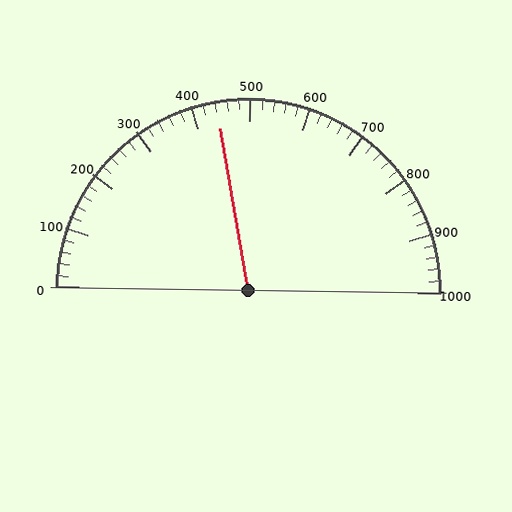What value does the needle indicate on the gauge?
The needle indicates approximately 440.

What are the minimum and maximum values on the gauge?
The gauge ranges from 0 to 1000.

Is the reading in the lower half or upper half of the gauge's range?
The reading is in the lower half of the range (0 to 1000).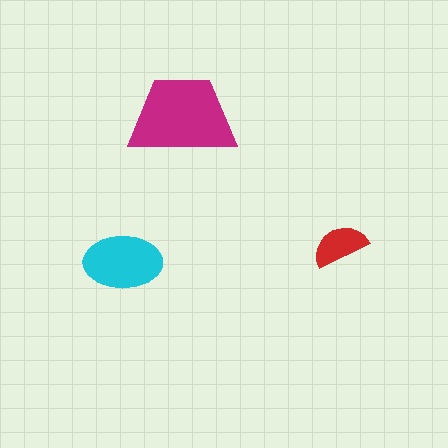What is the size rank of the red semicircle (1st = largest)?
3rd.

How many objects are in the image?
There are 3 objects in the image.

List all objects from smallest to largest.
The red semicircle, the cyan ellipse, the magenta trapezoid.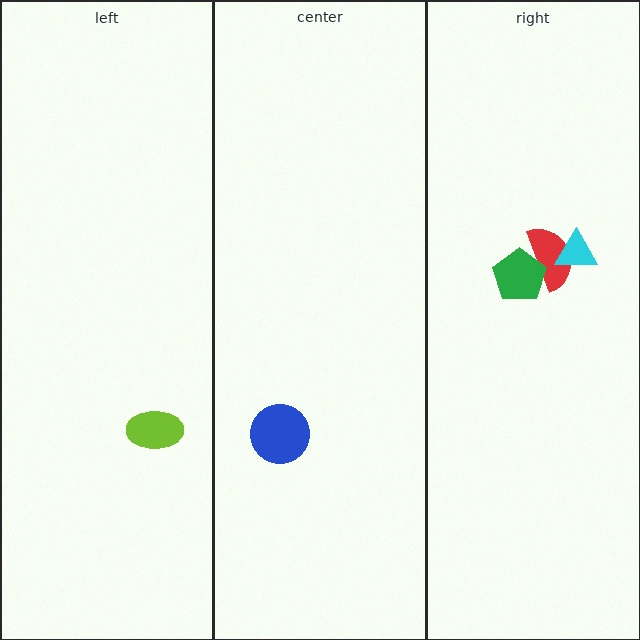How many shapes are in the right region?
3.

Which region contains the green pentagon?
The right region.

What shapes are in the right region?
The red semicircle, the cyan triangle, the green pentagon.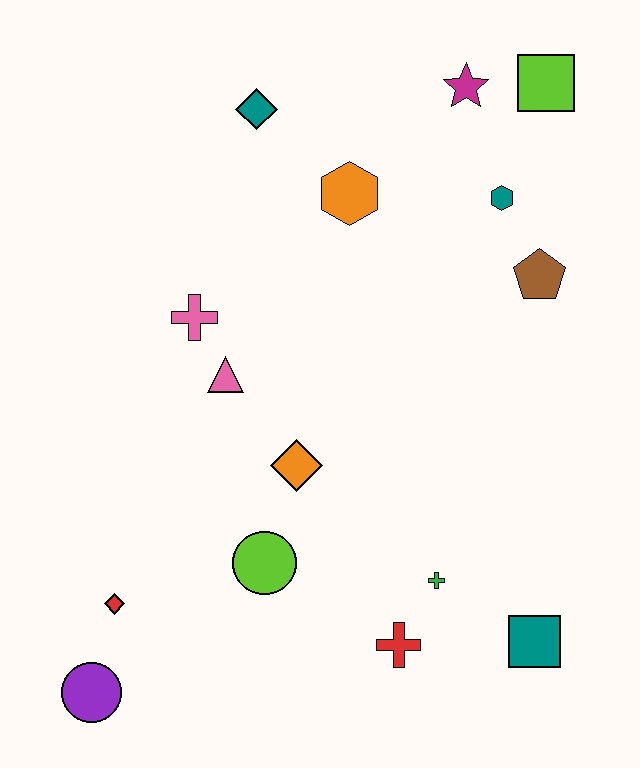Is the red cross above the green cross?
No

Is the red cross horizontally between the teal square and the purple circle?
Yes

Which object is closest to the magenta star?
The lime square is closest to the magenta star.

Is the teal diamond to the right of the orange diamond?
No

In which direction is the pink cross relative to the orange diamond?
The pink cross is above the orange diamond.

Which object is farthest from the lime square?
The purple circle is farthest from the lime square.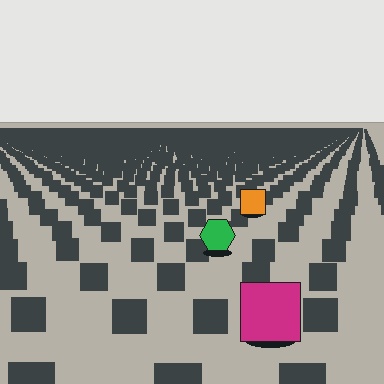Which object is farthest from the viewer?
The orange square is farthest from the viewer. It appears smaller and the ground texture around it is denser.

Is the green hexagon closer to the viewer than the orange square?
Yes. The green hexagon is closer — you can tell from the texture gradient: the ground texture is coarser near it.